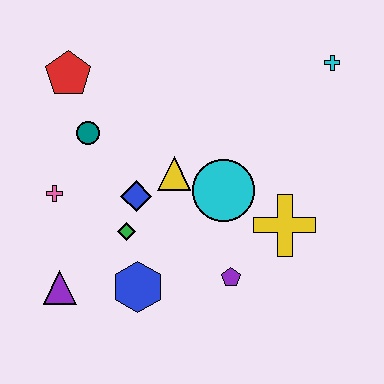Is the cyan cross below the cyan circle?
No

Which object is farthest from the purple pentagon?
The red pentagon is farthest from the purple pentagon.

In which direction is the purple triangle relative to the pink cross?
The purple triangle is below the pink cross.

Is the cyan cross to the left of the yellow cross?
No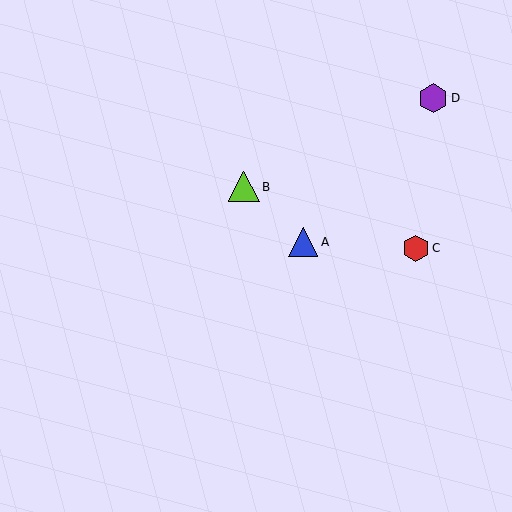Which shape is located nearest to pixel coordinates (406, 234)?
The red hexagon (labeled C) at (416, 248) is nearest to that location.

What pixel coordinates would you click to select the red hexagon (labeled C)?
Click at (416, 248) to select the red hexagon C.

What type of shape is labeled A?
Shape A is a blue triangle.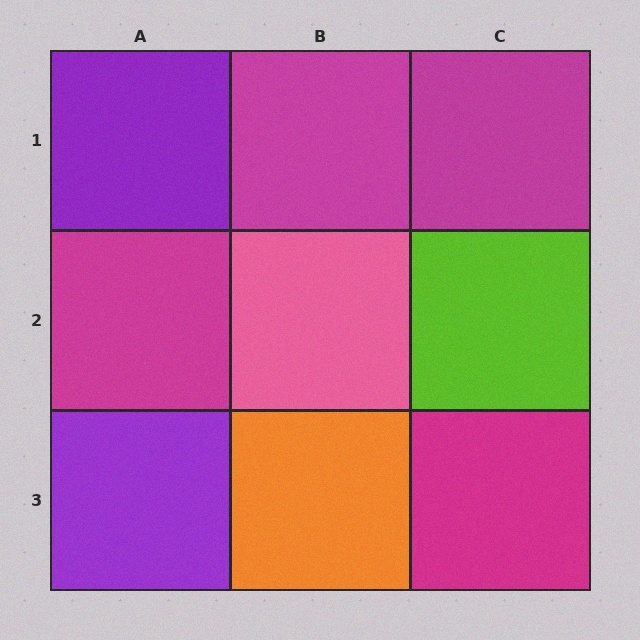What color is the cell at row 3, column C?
Magenta.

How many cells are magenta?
4 cells are magenta.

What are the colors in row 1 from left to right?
Purple, magenta, magenta.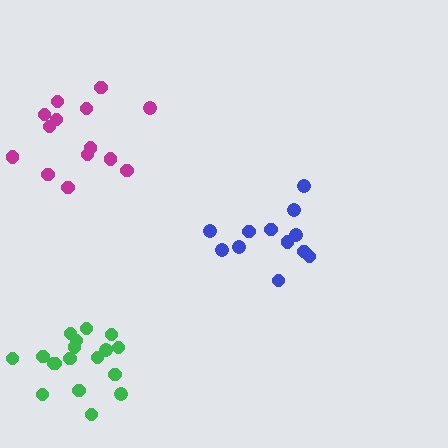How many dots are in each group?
Group 1: 12 dots, Group 2: 18 dots, Group 3: 14 dots (44 total).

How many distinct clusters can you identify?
There are 3 distinct clusters.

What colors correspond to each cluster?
The clusters are colored: blue, green, magenta.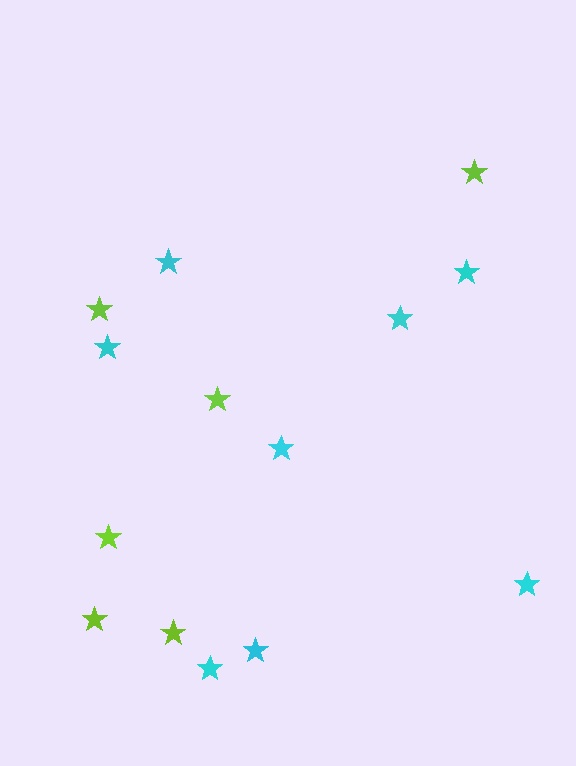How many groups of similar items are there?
There are 2 groups: one group of cyan stars (8) and one group of lime stars (6).